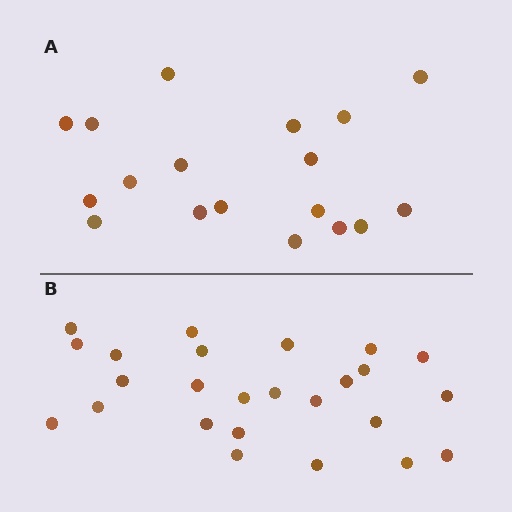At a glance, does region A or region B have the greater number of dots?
Region B (the bottom region) has more dots.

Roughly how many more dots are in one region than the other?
Region B has roughly 8 or so more dots than region A.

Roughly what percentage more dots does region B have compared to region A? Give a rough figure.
About 40% more.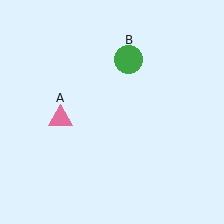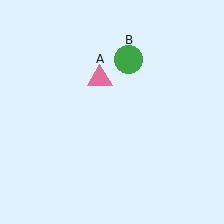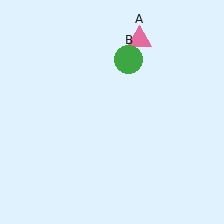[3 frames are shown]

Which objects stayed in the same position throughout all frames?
Green circle (object B) remained stationary.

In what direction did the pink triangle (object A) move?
The pink triangle (object A) moved up and to the right.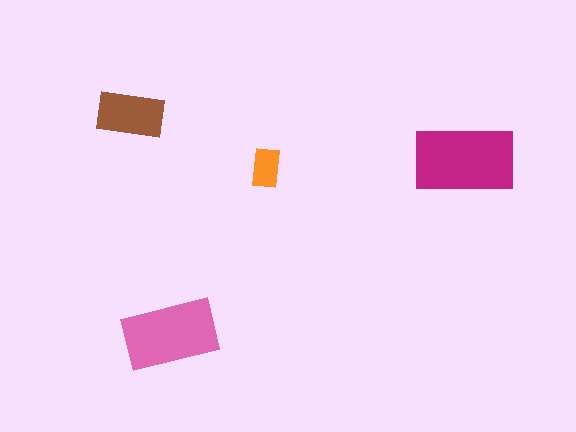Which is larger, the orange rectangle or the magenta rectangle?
The magenta one.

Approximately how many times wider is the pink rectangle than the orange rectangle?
About 2.5 times wider.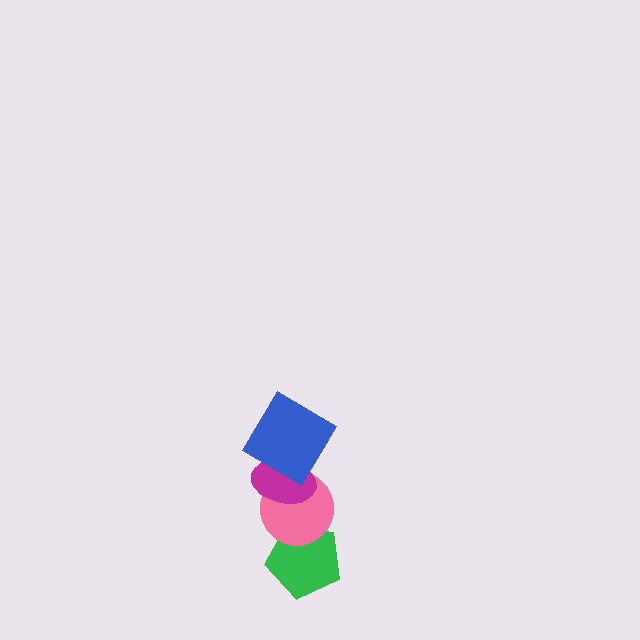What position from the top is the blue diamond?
The blue diamond is 1st from the top.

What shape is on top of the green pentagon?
The pink circle is on top of the green pentagon.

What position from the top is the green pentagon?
The green pentagon is 4th from the top.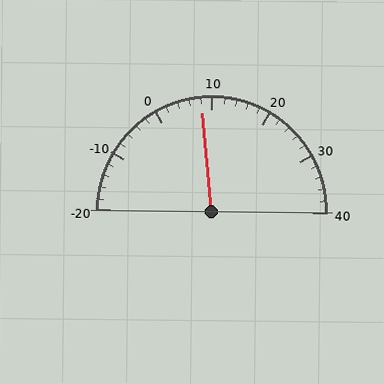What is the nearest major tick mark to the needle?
The nearest major tick mark is 10.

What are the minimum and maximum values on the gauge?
The gauge ranges from -20 to 40.